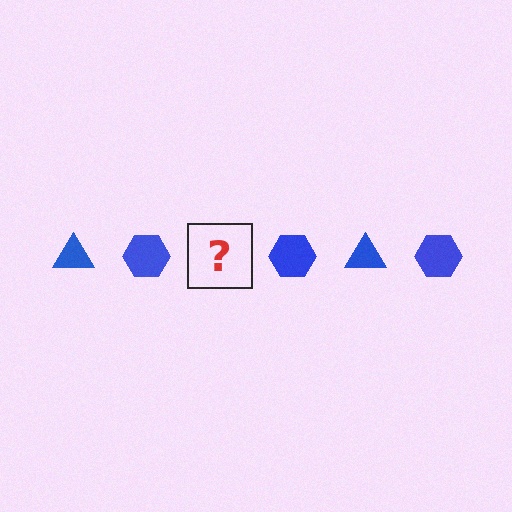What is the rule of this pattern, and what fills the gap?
The rule is that the pattern cycles through triangle, hexagon shapes in blue. The gap should be filled with a blue triangle.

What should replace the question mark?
The question mark should be replaced with a blue triangle.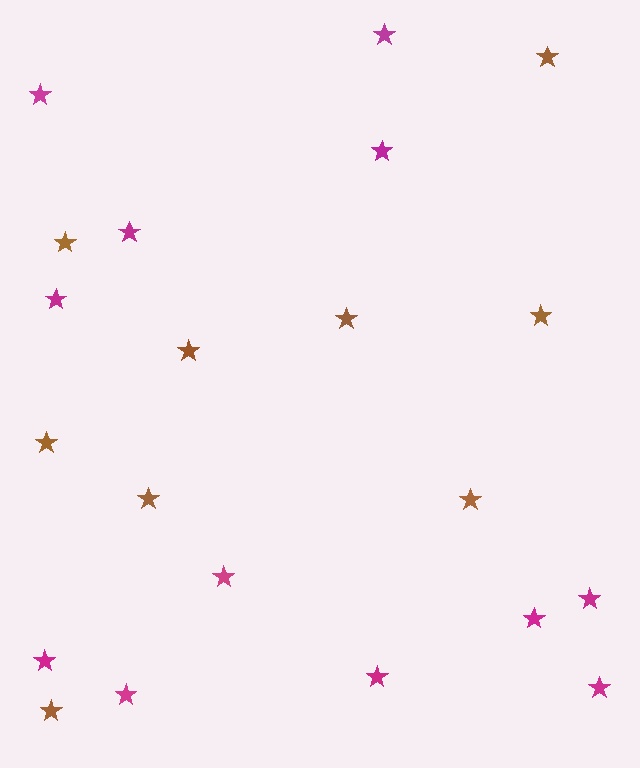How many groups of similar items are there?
There are 2 groups: one group of brown stars (9) and one group of magenta stars (12).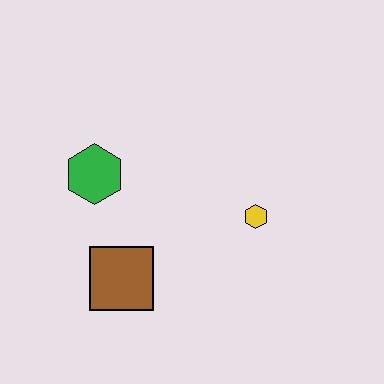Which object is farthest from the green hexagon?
The yellow hexagon is farthest from the green hexagon.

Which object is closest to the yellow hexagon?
The brown square is closest to the yellow hexagon.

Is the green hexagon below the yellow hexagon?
No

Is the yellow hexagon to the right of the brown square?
Yes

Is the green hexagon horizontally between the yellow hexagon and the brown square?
No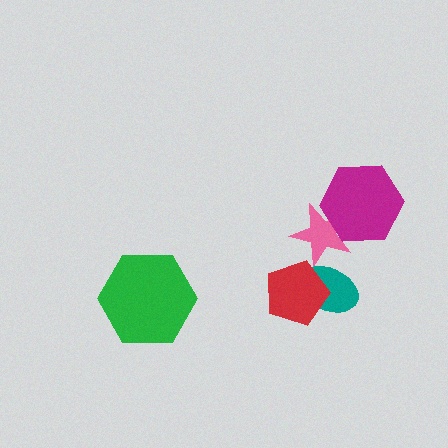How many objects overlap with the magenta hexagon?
1 object overlaps with the magenta hexagon.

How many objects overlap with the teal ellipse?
2 objects overlap with the teal ellipse.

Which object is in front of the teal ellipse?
The red pentagon is in front of the teal ellipse.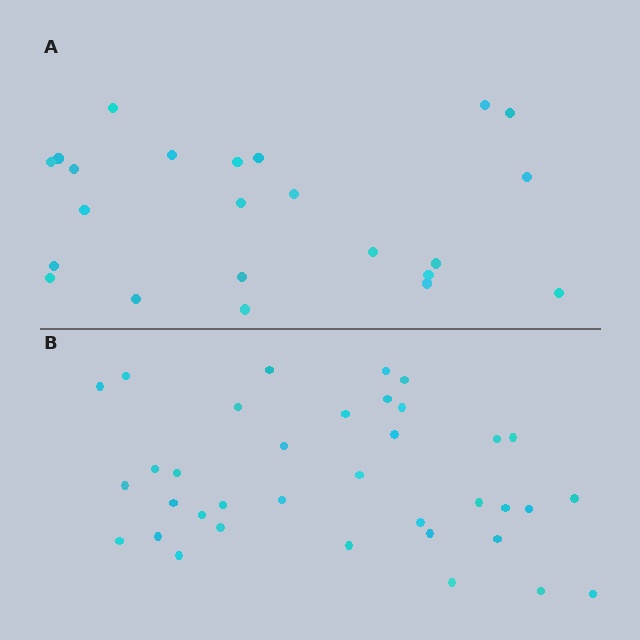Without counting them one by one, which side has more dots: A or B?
Region B (the bottom region) has more dots.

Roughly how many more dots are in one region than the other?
Region B has approximately 15 more dots than region A.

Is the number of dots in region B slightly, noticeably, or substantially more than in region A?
Region B has substantially more. The ratio is roughly 1.6 to 1.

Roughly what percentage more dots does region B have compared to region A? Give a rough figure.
About 55% more.